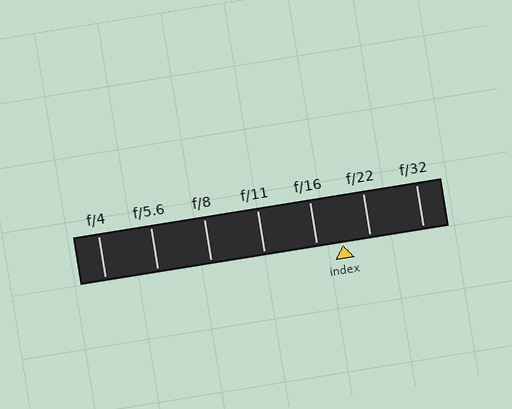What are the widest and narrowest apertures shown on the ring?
The widest aperture shown is f/4 and the narrowest is f/32.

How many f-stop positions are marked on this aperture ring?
There are 7 f-stop positions marked.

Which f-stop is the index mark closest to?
The index mark is closest to f/16.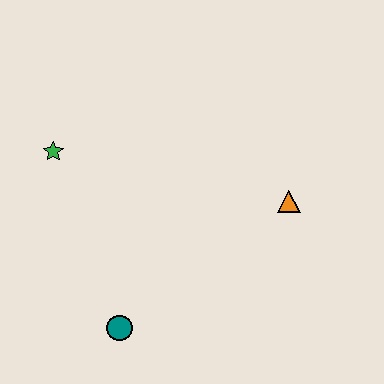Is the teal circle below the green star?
Yes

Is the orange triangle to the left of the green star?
No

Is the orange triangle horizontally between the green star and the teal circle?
No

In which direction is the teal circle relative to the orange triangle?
The teal circle is to the left of the orange triangle.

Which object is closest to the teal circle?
The green star is closest to the teal circle.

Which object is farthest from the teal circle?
The orange triangle is farthest from the teal circle.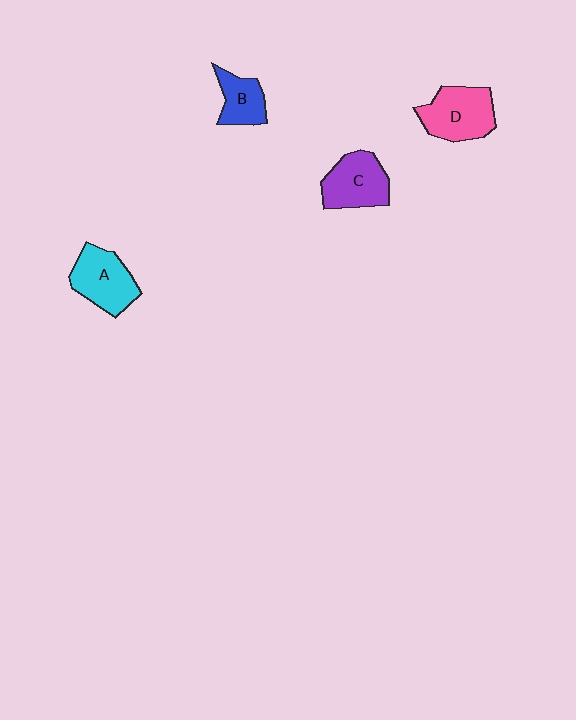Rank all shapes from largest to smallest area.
From largest to smallest: D (pink), A (cyan), C (purple), B (blue).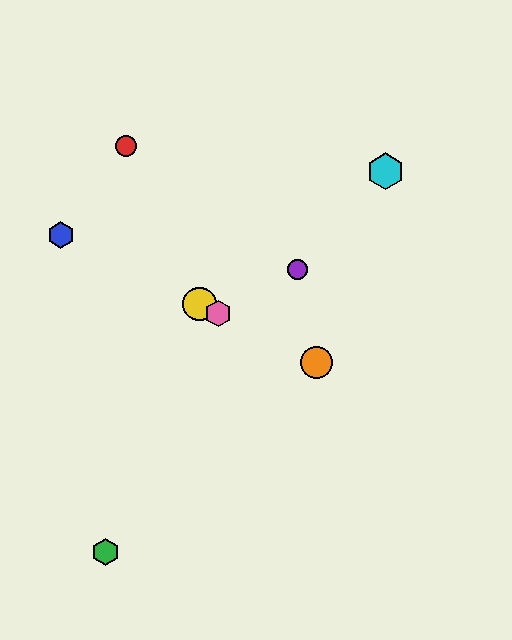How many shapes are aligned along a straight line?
4 shapes (the blue hexagon, the yellow circle, the orange circle, the pink hexagon) are aligned along a straight line.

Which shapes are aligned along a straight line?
The blue hexagon, the yellow circle, the orange circle, the pink hexagon are aligned along a straight line.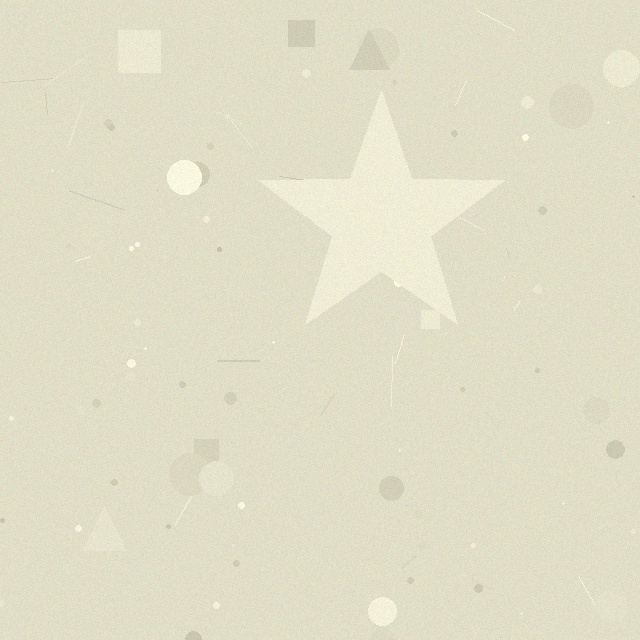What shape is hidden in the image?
A star is hidden in the image.